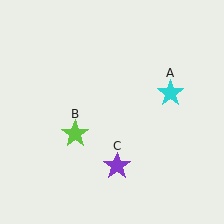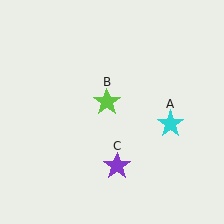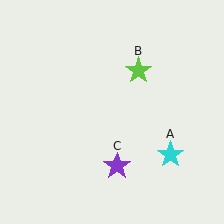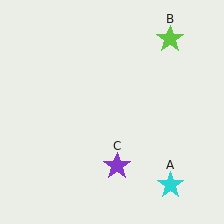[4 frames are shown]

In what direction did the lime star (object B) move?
The lime star (object B) moved up and to the right.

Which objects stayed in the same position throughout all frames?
Purple star (object C) remained stationary.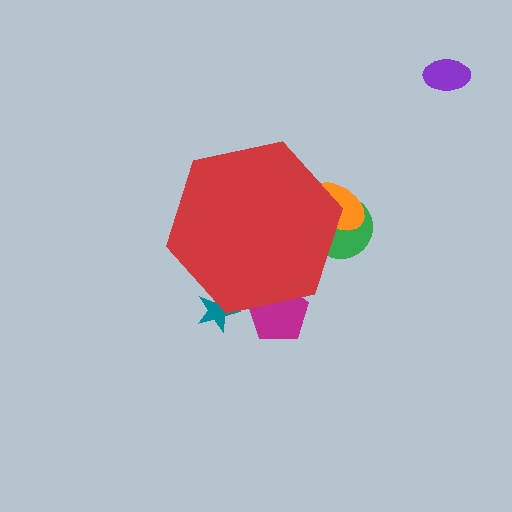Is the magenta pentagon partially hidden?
Yes, the magenta pentagon is partially hidden behind the red hexagon.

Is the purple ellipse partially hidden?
No, the purple ellipse is fully visible.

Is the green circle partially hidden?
Yes, the green circle is partially hidden behind the red hexagon.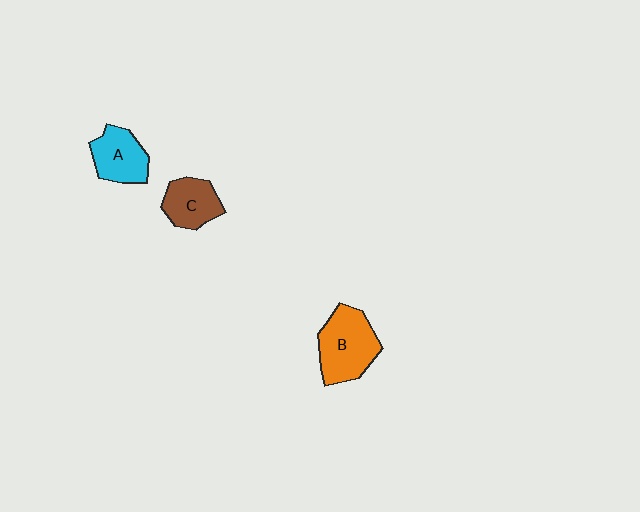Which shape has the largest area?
Shape B (orange).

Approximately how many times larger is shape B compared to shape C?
Approximately 1.5 times.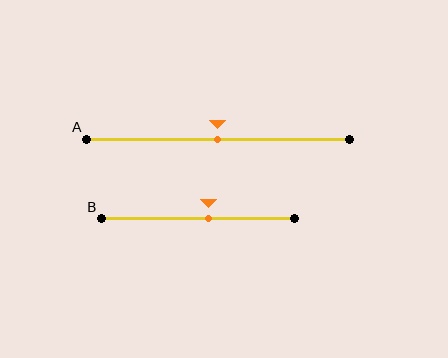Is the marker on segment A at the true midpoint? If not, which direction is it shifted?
Yes, the marker on segment A is at the true midpoint.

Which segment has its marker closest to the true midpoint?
Segment A has its marker closest to the true midpoint.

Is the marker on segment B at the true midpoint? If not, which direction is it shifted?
No, the marker on segment B is shifted to the right by about 5% of the segment length.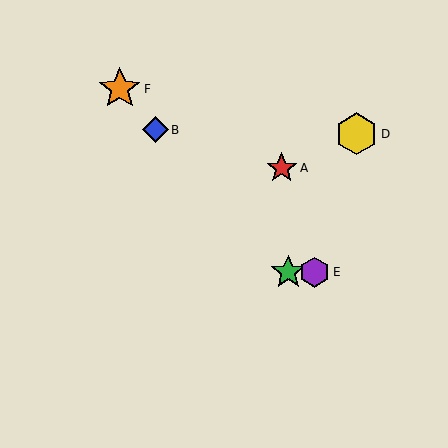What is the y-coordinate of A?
Object A is at y≈168.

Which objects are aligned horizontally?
Objects C, E are aligned horizontally.